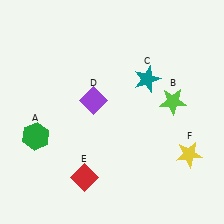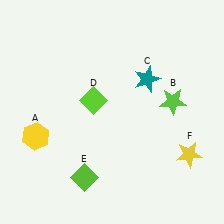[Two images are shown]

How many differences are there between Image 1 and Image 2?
There are 3 differences between the two images.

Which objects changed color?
A changed from green to yellow. D changed from purple to lime. E changed from red to lime.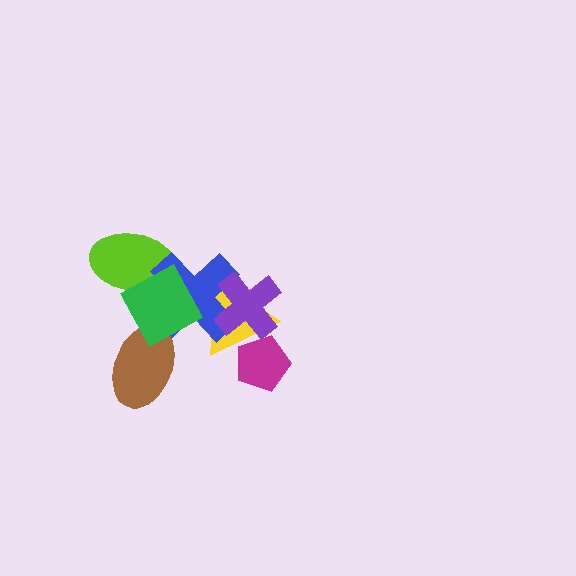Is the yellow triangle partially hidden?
Yes, it is partially covered by another shape.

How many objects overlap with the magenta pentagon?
1 object overlaps with the magenta pentagon.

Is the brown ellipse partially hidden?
Yes, it is partially covered by another shape.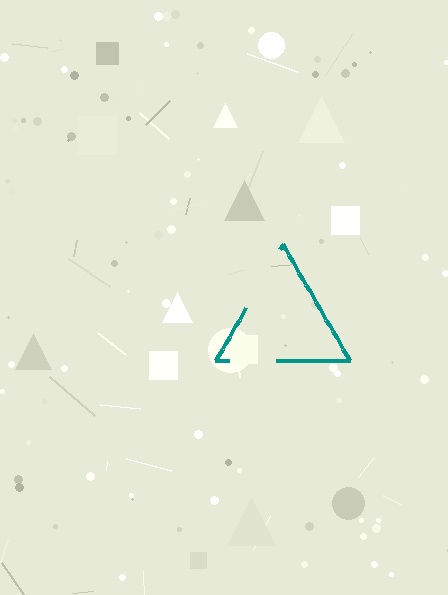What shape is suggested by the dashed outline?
The dashed outline suggests a triangle.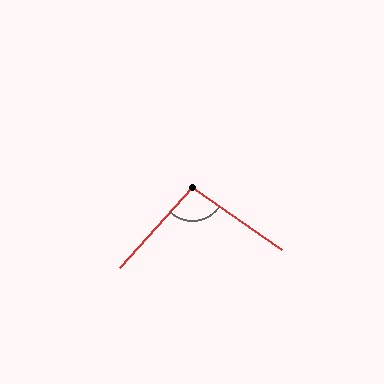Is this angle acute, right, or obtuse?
It is obtuse.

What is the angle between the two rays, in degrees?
Approximately 97 degrees.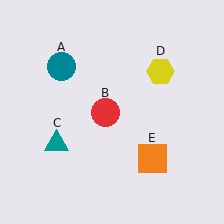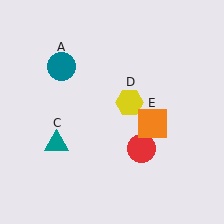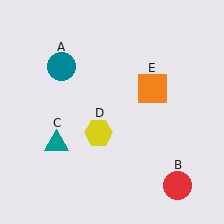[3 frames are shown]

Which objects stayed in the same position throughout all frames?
Teal circle (object A) and teal triangle (object C) remained stationary.